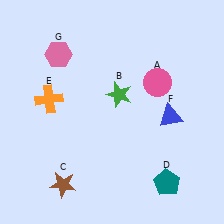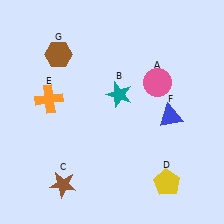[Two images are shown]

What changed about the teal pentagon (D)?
In Image 1, D is teal. In Image 2, it changed to yellow.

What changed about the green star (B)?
In Image 1, B is green. In Image 2, it changed to teal.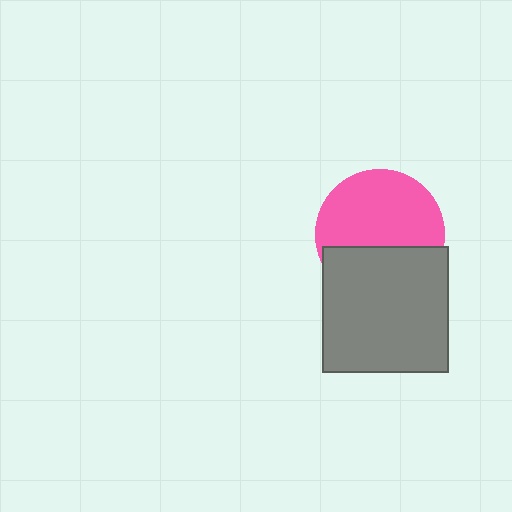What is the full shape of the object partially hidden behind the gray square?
The partially hidden object is a pink circle.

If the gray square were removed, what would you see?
You would see the complete pink circle.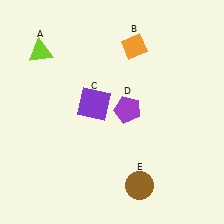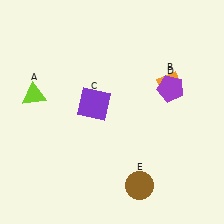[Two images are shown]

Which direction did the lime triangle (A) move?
The lime triangle (A) moved down.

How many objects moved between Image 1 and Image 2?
3 objects moved between the two images.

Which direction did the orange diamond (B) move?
The orange diamond (B) moved down.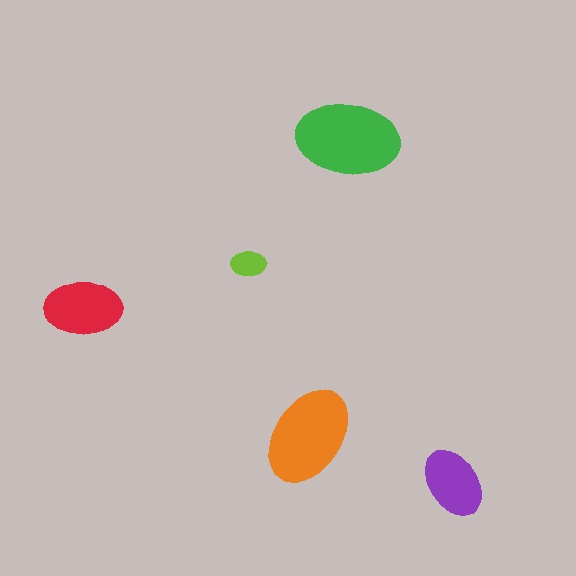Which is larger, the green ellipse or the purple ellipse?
The green one.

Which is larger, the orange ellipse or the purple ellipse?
The orange one.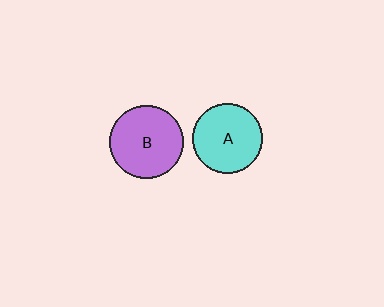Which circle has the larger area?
Circle B (purple).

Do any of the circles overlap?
No, none of the circles overlap.